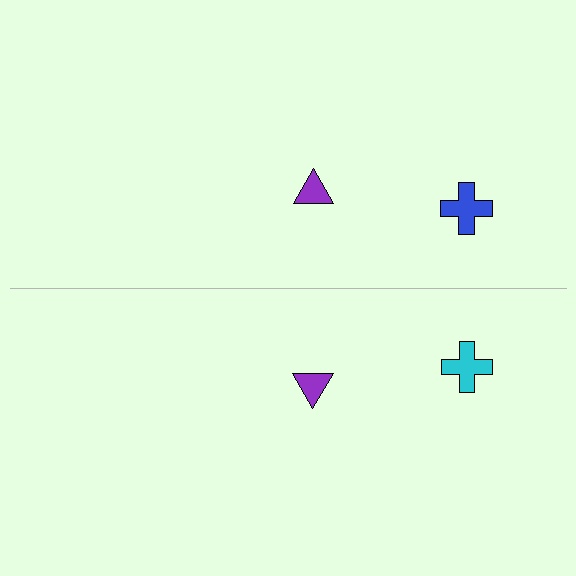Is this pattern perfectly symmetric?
No, the pattern is not perfectly symmetric. The cyan cross on the bottom side breaks the symmetry — its mirror counterpart is blue.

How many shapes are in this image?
There are 4 shapes in this image.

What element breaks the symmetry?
The cyan cross on the bottom side breaks the symmetry — its mirror counterpart is blue.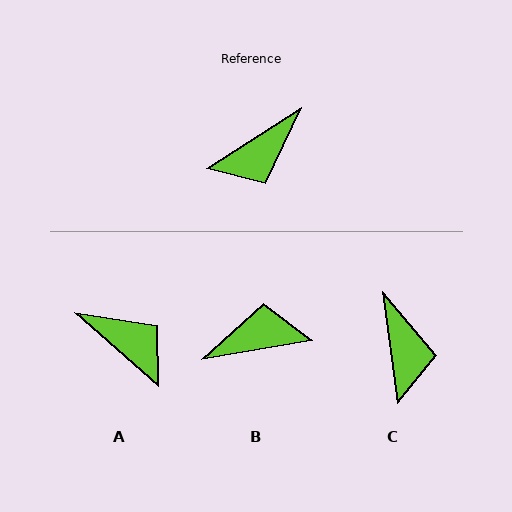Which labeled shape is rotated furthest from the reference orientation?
B, about 157 degrees away.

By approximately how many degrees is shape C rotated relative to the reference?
Approximately 65 degrees counter-clockwise.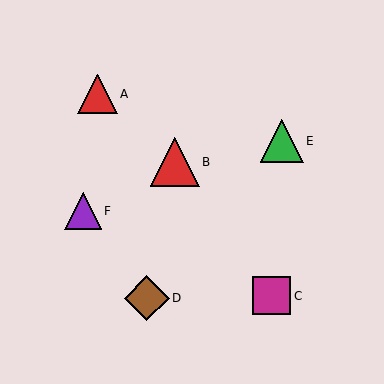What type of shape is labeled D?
Shape D is a brown diamond.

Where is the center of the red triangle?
The center of the red triangle is at (175, 162).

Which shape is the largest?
The red triangle (labeled B) is the largest.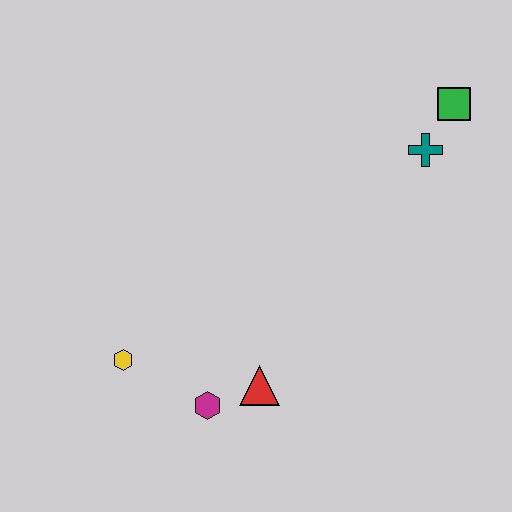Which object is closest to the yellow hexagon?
The magenta hexagon is closest to the yellow hexagon.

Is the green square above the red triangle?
Yes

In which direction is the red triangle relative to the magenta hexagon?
The red triangle is to the right of the magenta hexagon.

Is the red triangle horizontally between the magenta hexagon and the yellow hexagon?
No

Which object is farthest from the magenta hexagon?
The green square is farthest from the magenta hexagon.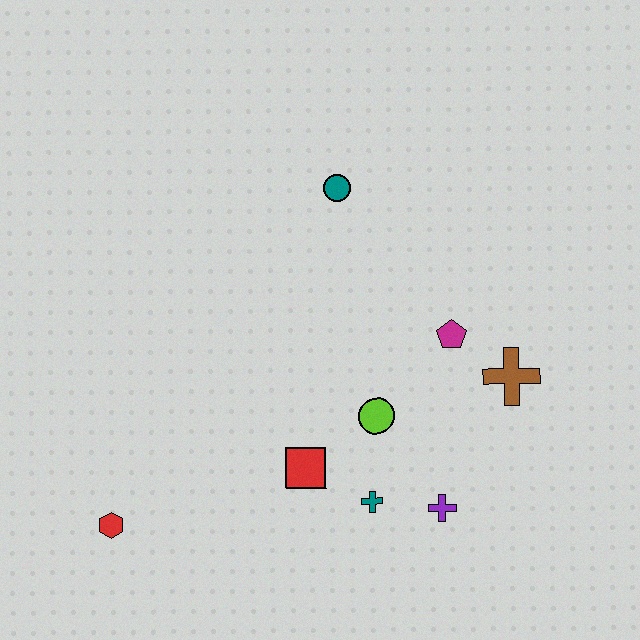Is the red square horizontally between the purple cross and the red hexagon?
Yes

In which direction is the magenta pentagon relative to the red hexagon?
The magenta pentagon is to the right of the red hexagon.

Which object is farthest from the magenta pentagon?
The red hexagon is farthest from the magenta pentagon.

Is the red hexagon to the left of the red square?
Yes